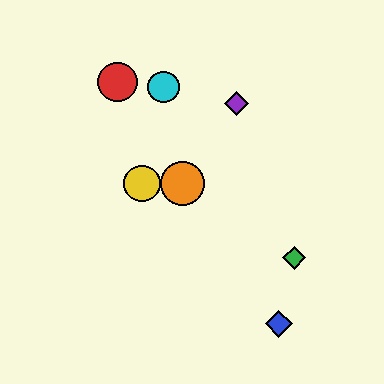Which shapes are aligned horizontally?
The yellow circle, the orange circle are aligned horizontally.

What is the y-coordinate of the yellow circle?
The yellow circle is at y≈184.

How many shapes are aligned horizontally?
2 shapes (the yellow circle, the orange circle) are aligned horizontally.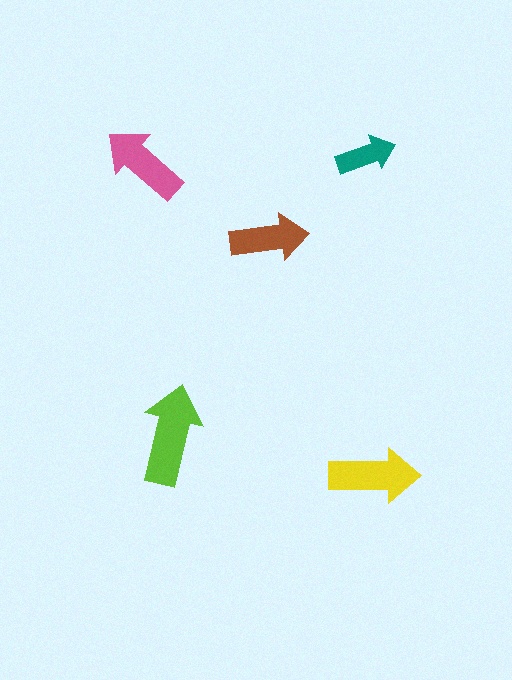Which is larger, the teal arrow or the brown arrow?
The brown one.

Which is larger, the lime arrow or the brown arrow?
The lime one.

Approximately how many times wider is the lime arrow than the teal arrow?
About 1.5 times wider.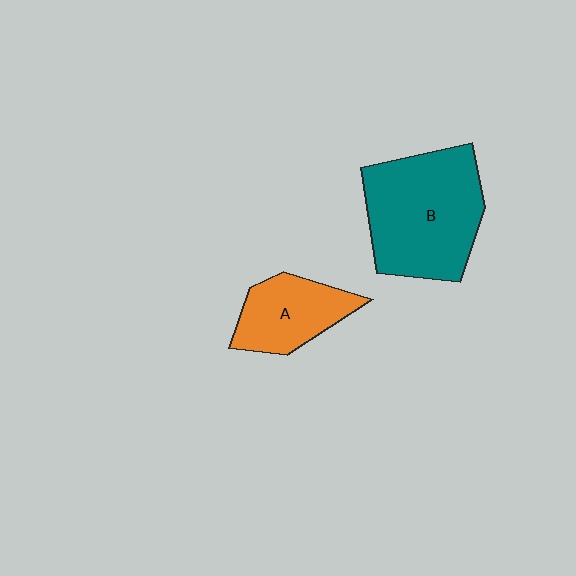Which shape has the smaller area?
Shape A (orange).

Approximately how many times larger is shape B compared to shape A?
Approximately 1.9 times.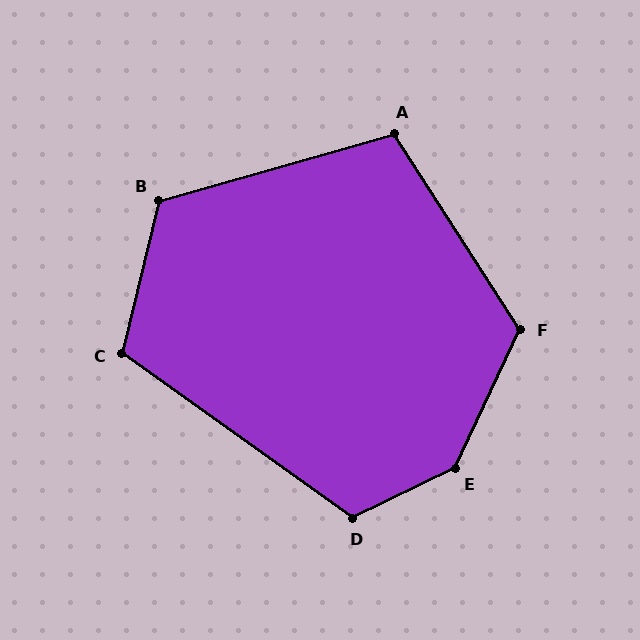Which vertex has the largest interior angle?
E, at approximately 141 degrees.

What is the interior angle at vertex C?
Approximately 112 degrees (obtuse).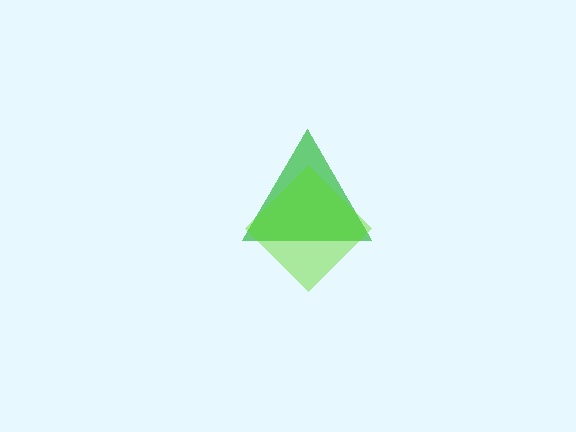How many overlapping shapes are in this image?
There are 2 overlapping shapes in the image.